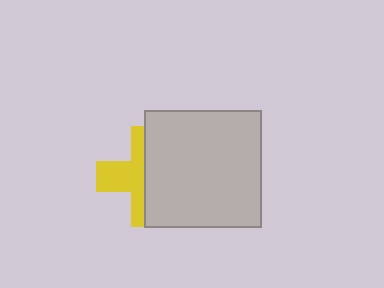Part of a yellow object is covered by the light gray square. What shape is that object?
It is a cross.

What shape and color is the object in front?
The object in front is a light gray square.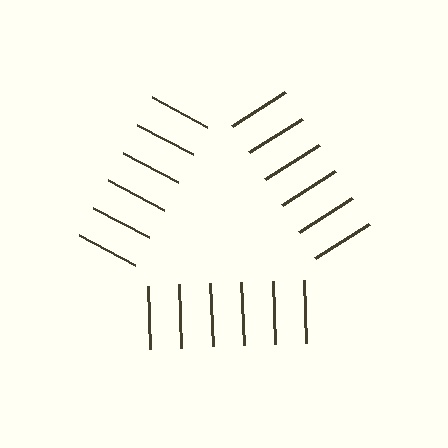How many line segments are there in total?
18 — 6 along each of the 3 edges.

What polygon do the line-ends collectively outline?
An illusory triangle — the line segments terminate on its edges but no continuous stroke is drawn.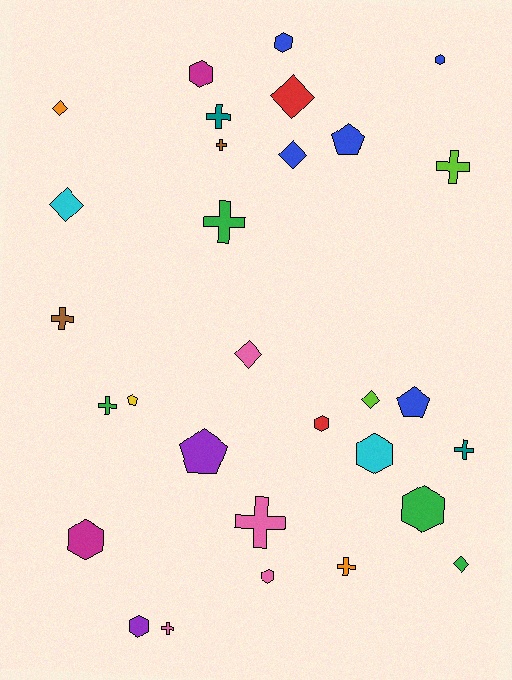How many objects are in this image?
There are 30 objects.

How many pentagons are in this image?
There are 4 pentagons.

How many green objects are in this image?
There are 4 green objects.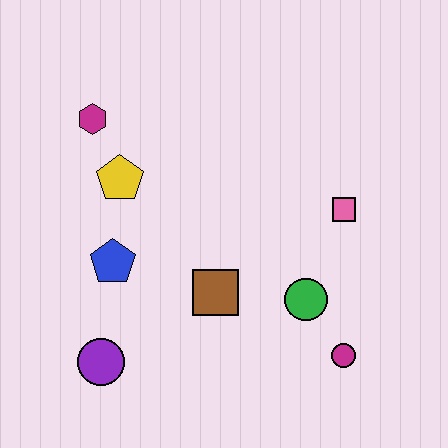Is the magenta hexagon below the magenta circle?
No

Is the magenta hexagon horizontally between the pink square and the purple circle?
No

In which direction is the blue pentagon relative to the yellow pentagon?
The blue pentagon is below the yellow pentagon.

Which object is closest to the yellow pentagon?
The magenta hexagon is closest to the yellow pentagon.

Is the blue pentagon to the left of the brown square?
Yes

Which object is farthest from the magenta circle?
The magenta hexagon is farthest from the magenta circle.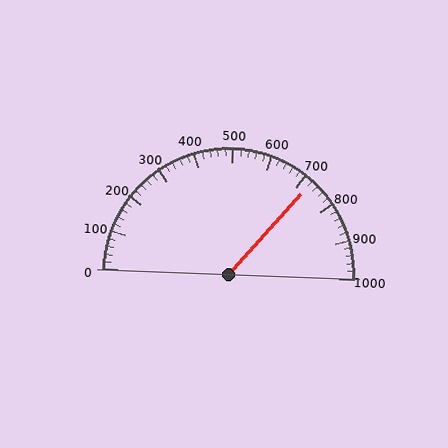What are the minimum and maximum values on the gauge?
The gauge ranges from 0 to 1000.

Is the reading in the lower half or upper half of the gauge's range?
The reading is in the upper half of the range (0 to 1000).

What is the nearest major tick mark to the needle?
The nearest major tick mark is 700.